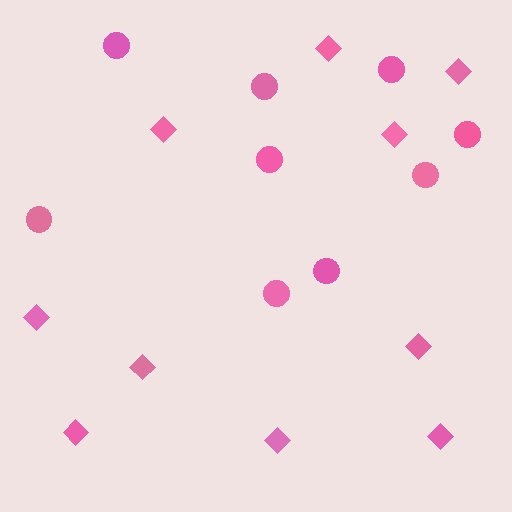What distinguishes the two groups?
There are 2 groups: one group of circles (9) and one group of diamonds (10).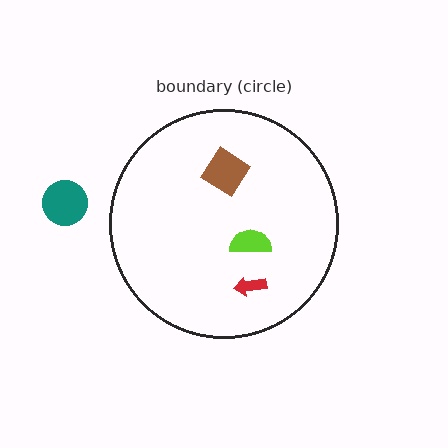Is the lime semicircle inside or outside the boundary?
Inside.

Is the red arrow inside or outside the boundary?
Inside.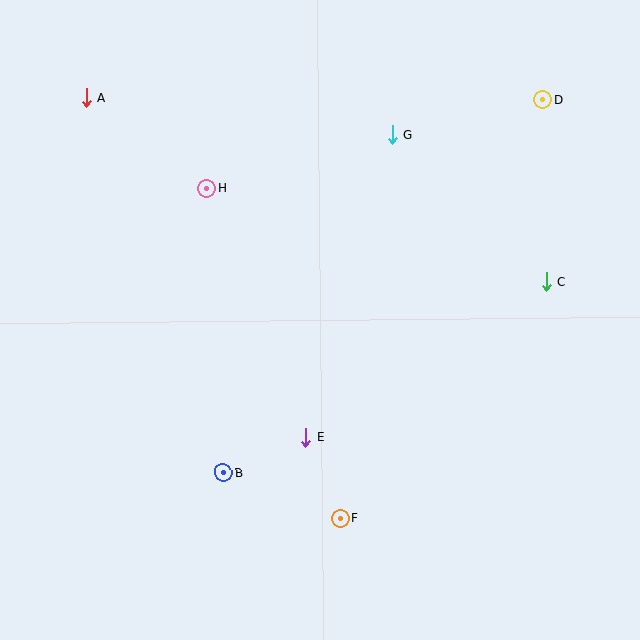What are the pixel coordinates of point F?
Point F is at (340, 518).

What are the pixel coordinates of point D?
Point D is at (543, 100).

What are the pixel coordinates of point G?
Point G is at (392, 135).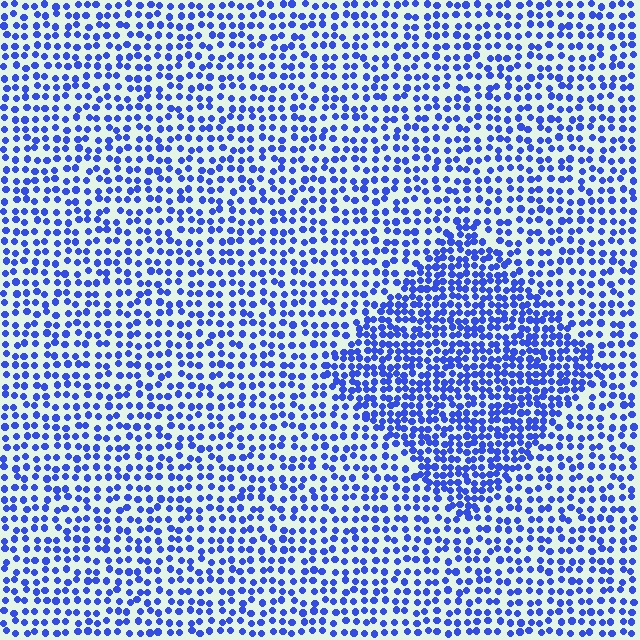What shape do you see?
I see a diamond.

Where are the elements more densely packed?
The elements are more densely packed inside the diamond boundary.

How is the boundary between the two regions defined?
The boundary is defined by a change in element density (approximately 1.8x ratio). All elements are the same color, size, and shape.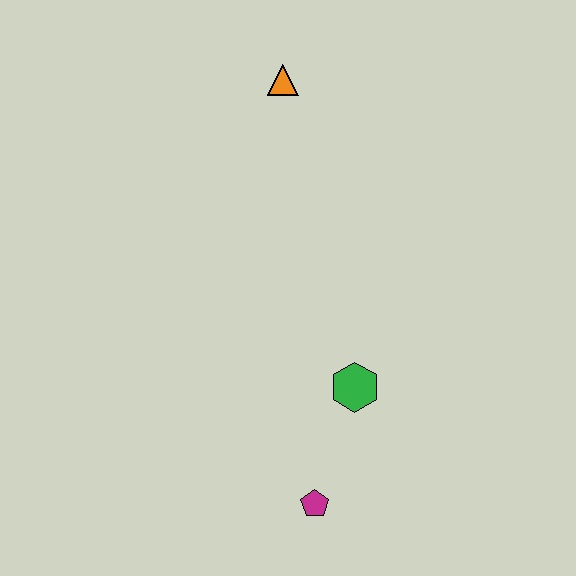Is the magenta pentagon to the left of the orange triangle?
No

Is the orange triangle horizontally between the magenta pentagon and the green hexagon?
No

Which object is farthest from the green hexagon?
The orange triangle is farthest from the green hexagon.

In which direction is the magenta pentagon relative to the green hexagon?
The magenta pentagon is below the green hexagon.